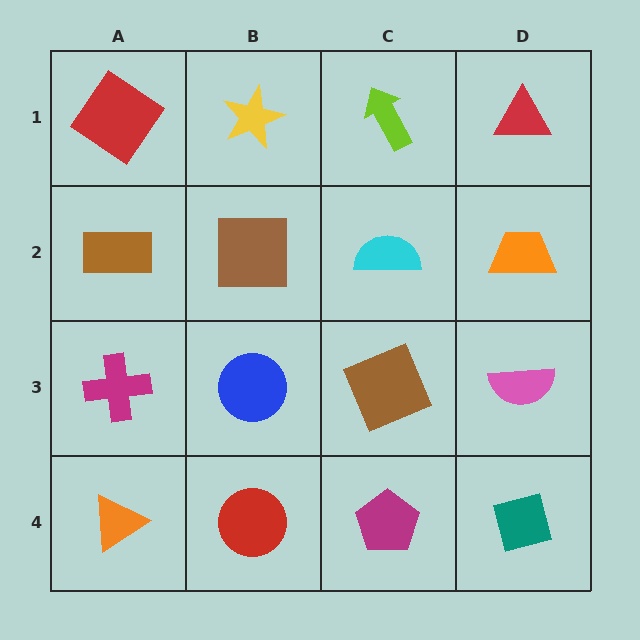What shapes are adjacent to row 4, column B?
A blue circle (row 3, column B), an orange triangle (row 4, column A), a magenta pentagon (row 4, column C).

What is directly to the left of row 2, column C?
A brown square.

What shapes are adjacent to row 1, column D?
An orange trapezoid (row 2, column D), a lime arrow (row 1, column C).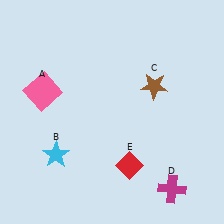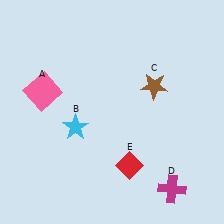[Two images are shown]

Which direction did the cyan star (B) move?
The cyan star (B) moved up.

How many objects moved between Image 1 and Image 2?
1 object moved between the two images.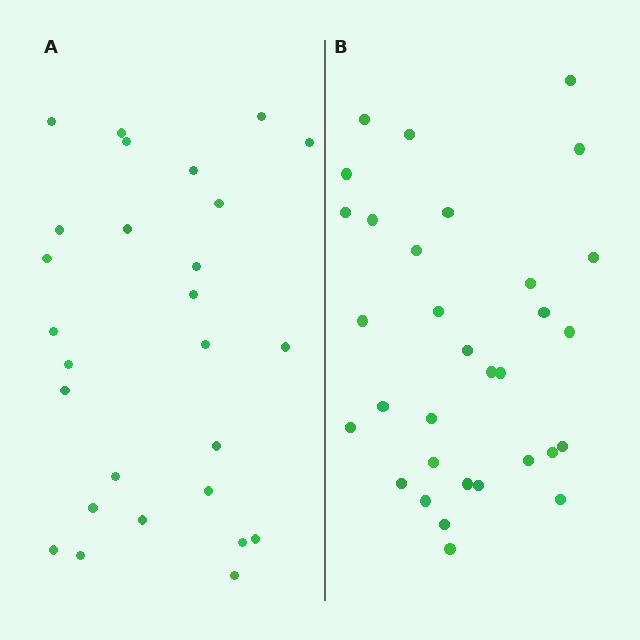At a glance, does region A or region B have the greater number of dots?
Region B (the right region) has more dots.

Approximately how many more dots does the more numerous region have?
Region B has about 5 more dots than region A.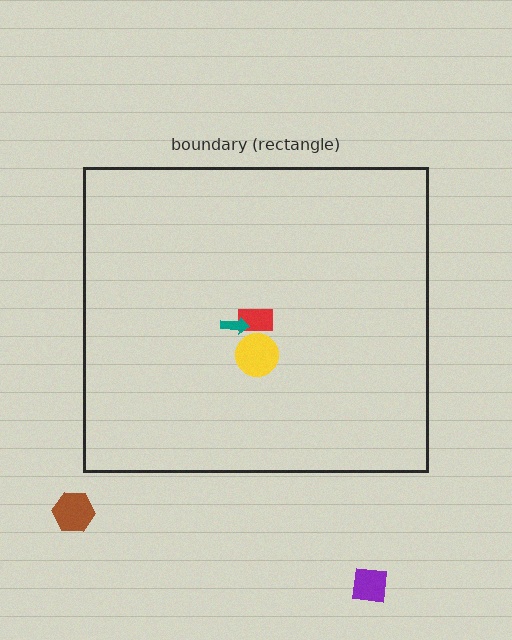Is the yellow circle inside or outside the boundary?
Inside.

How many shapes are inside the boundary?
3 inside, 2 outside.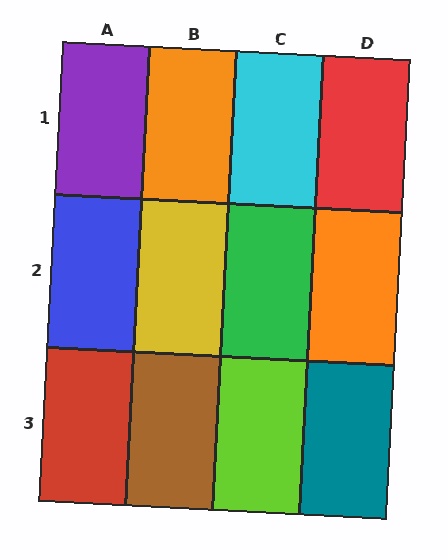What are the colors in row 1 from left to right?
Purple, orange, cyan, red.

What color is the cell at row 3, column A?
Red.